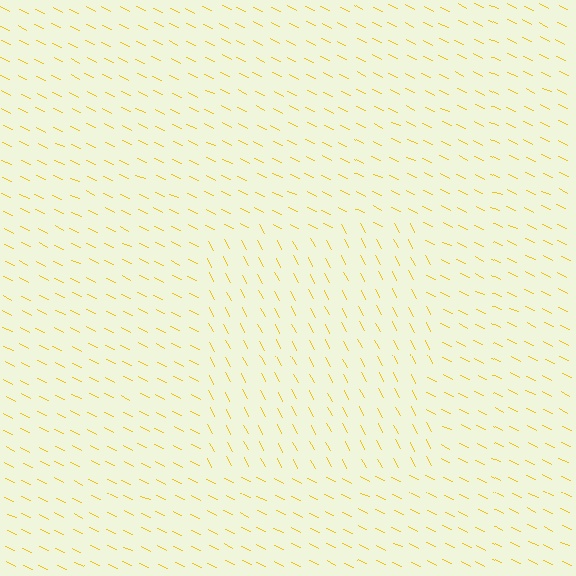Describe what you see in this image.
The image is filled with small yellow line segments. A rectangle region in the image has lines oriented differently from the surrounding lines, creating a visible texture boundary.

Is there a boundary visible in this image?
Yes, there is a texture boundary formed by a change in line orientation.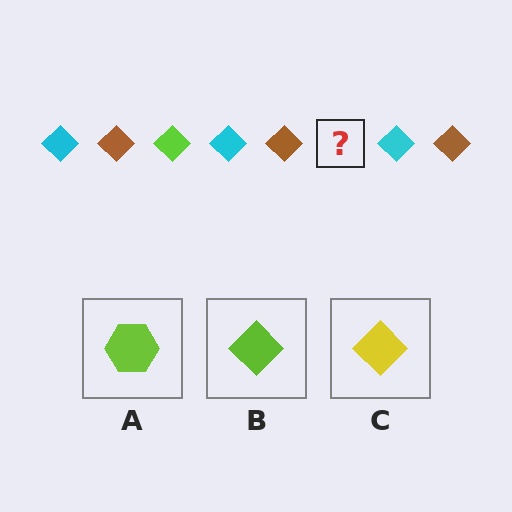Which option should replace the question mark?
Option B.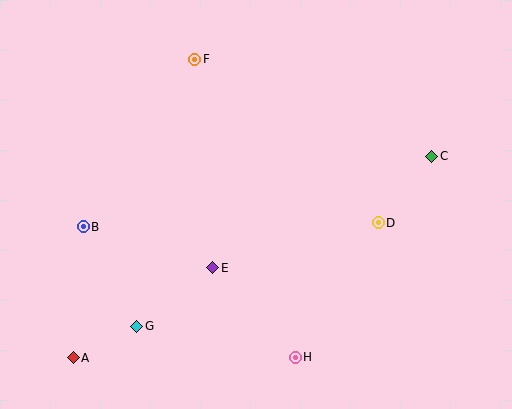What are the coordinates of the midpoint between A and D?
The midpoint between A and D is at (226, 290).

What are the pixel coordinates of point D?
Point D is at (378, 223).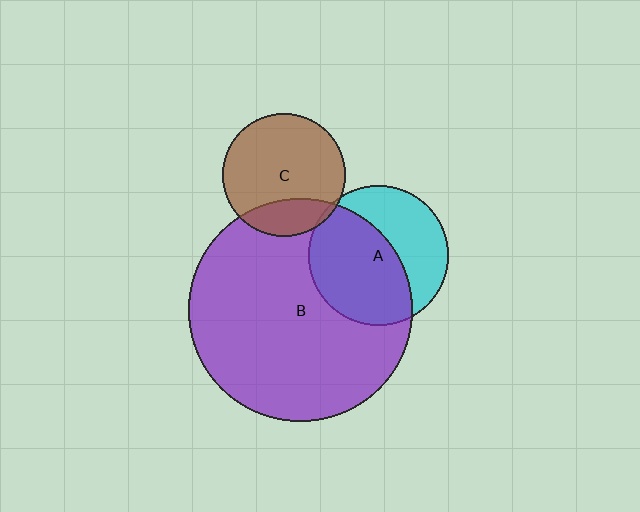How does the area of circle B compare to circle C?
Approximately 3.3 times.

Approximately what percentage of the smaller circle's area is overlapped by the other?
Approximately 20%.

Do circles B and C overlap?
Yes.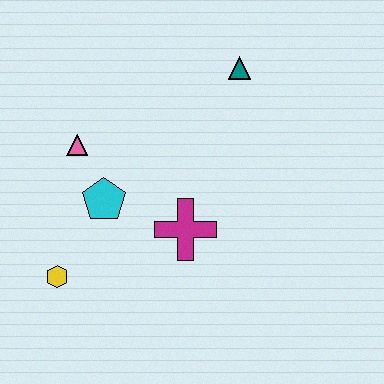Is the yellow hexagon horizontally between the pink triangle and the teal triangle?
No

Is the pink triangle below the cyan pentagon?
No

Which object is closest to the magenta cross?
The cyan pentagon is closest to the magenta cross.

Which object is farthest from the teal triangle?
The yellow hexagon is farthest from the teal triangle.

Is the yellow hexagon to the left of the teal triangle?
Yes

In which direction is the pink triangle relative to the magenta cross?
The pink triangle is to the left of the magenta cross.